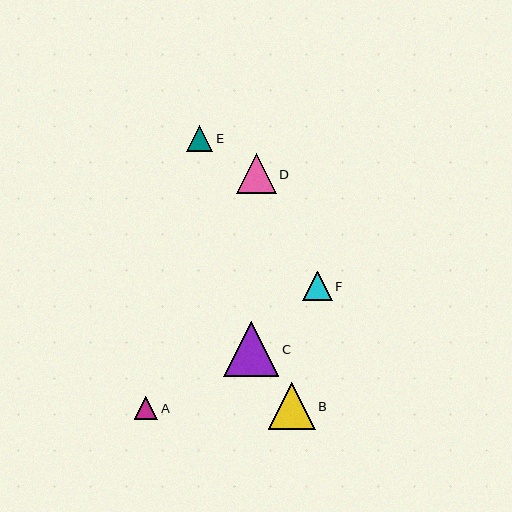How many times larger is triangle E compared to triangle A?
Triangle E is approximately 1.1 times the size of triangle A.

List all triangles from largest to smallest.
From largest to smallest: C, B, D, F, E, A.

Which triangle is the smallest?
Triangle A is the smallest with a size of approximately 23 pixels.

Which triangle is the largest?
Triangle C is the largest with a size of approximately 55 pixels.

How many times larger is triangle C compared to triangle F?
Triangle C is approximately 1.9 times the size of triangle F.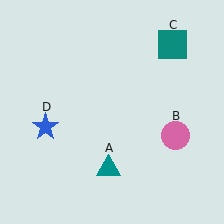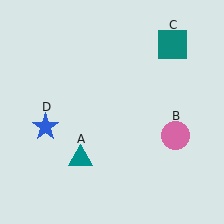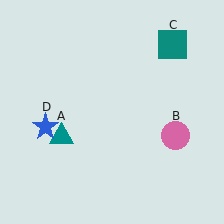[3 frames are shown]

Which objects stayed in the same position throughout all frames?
Pink circle (object B) and teal square (object C) and blue star (object D) remained stationary.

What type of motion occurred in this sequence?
The teal triangle (object A) rotated clockwise around the center of the scene.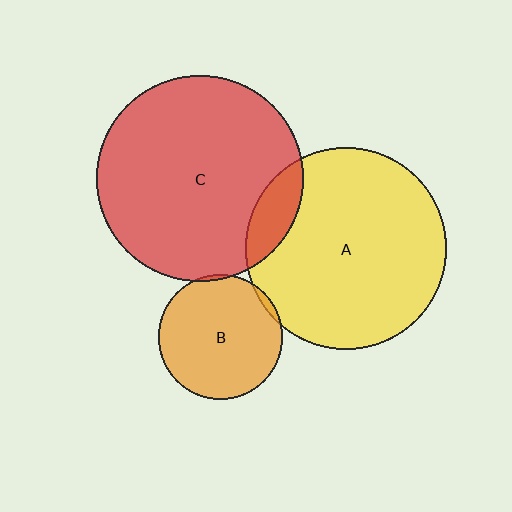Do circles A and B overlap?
Yes.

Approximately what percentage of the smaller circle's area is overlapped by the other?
Approximately 5%.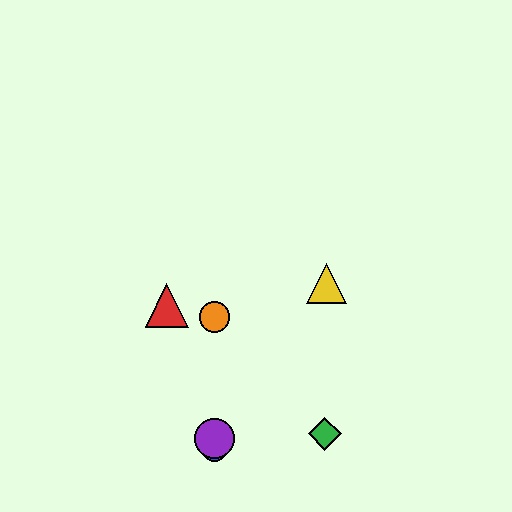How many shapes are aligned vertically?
3 shapes (the blue circle, the purple circle, the orange circle) are aligned vertically.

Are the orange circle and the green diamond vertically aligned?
No, the orange circle is at x≈214 and the green diamond is at x≈325.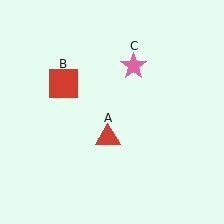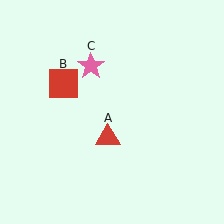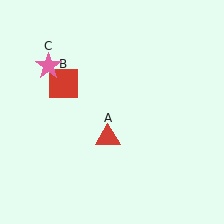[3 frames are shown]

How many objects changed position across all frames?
1 object changed position: pink star (object C).